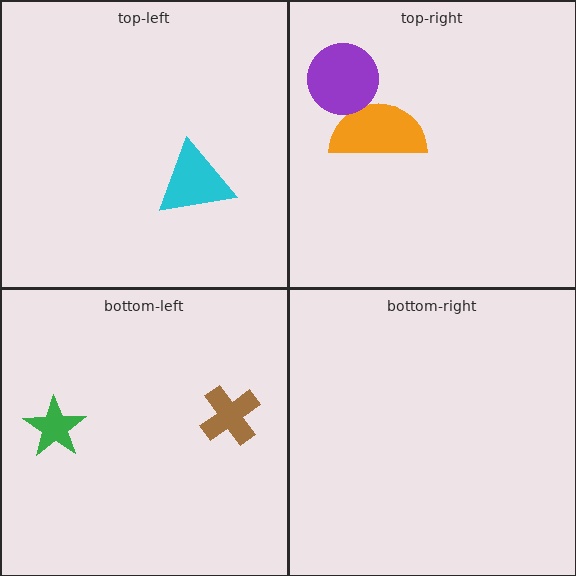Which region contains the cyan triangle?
The top-left region.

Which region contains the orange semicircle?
The top-right region.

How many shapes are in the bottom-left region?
2.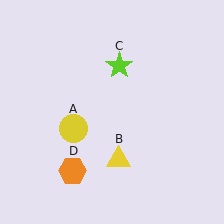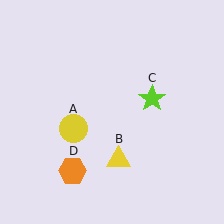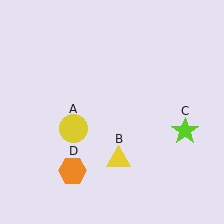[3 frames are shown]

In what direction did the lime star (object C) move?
The lime star (object C) moved down and to the right.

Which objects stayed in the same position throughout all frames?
Yellow circle (object A) and yellow triangle (object B) and orange hexagon (object D) remained stationary.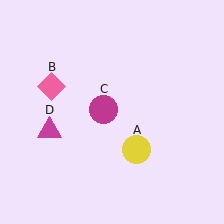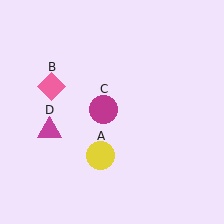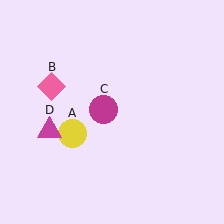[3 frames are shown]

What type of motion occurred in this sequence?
The yellow circle (object A) rotated clockwise around the center of the scene.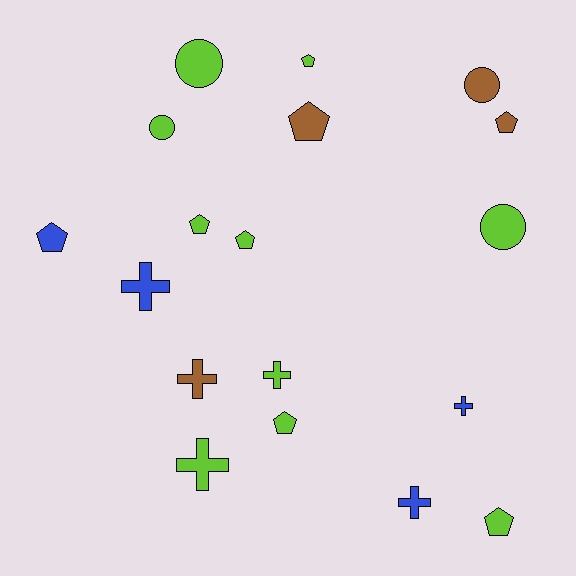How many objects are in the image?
There are 18 objects.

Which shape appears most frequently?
Pentagon, with 8 objects.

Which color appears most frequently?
Lime, with 10 objects.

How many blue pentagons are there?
There is 1 blue pentagon.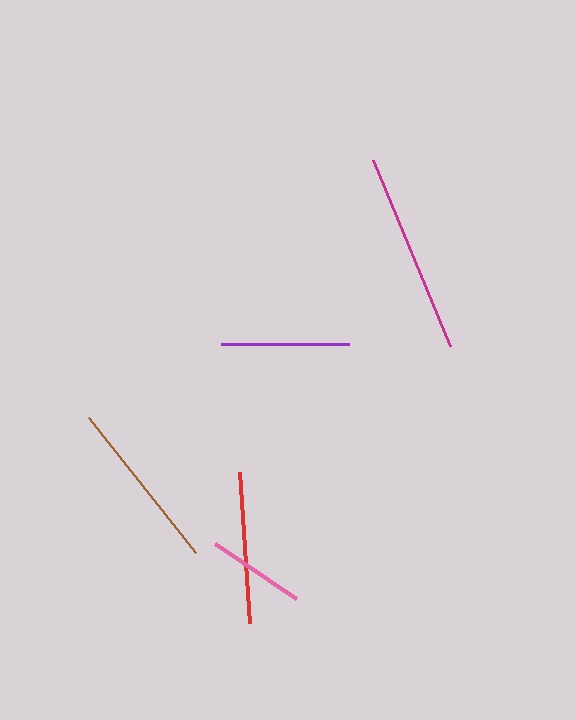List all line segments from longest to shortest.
From longest to shortest: magenta, brown, red, purple, pink.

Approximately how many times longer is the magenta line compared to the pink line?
The magenta line is approximately 2.1 times the length of the pink line.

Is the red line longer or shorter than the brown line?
The brown line is longer than the red line.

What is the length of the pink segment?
The pink segment is approximately 97 pixels long.